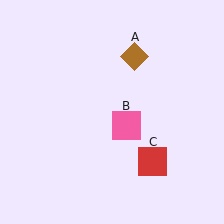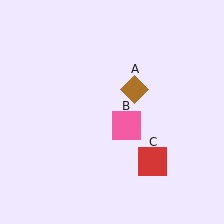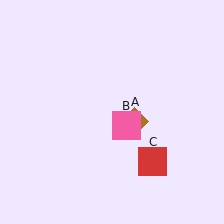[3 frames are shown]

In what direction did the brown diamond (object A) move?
The brown diamond (object A) moved down.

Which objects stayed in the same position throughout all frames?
Pink square (object B) and red square (object C) remained stationary.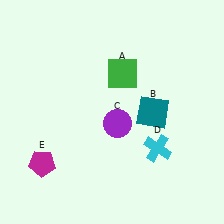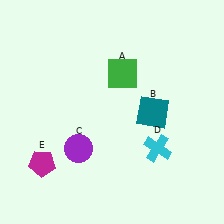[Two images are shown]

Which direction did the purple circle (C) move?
The purple circle (C) moved left.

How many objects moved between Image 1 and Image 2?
1 object moved between the two images.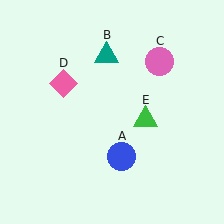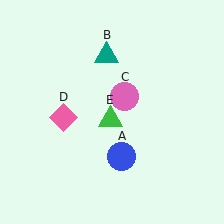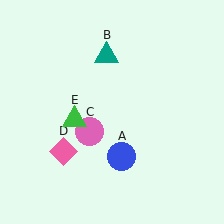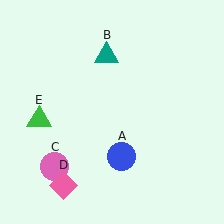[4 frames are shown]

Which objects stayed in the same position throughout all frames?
Blue circle (object A) and teal triangle (object B) remained stationary.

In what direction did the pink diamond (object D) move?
The pink diamond (object D) moved down.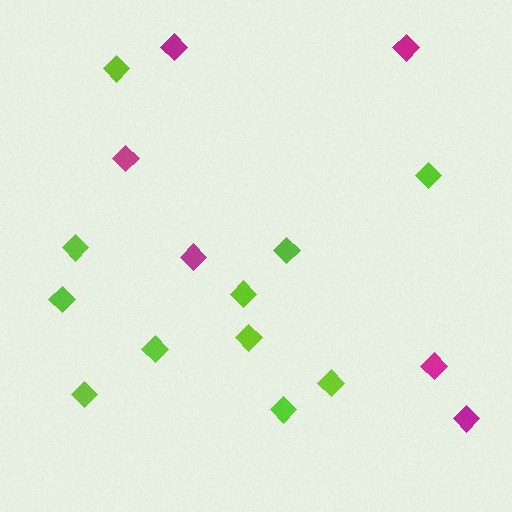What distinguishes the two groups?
There are 2 groups: one group of magenta diamonds (6) and one group of lime diamonds (11).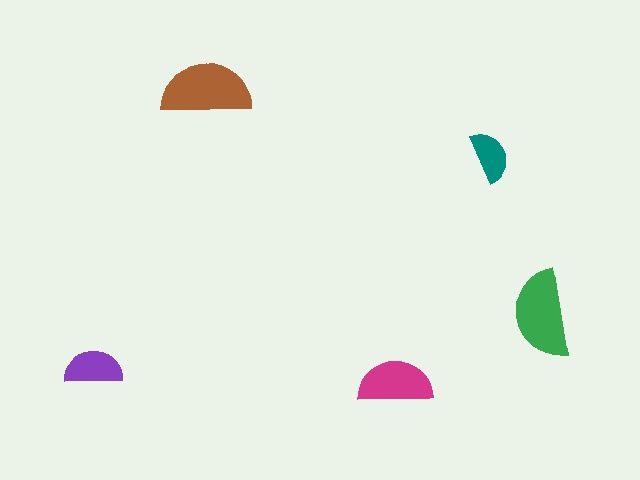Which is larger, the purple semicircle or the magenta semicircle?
The magenta one.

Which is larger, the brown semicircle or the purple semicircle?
The brown one.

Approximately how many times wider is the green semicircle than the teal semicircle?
About 1.5 times wider.